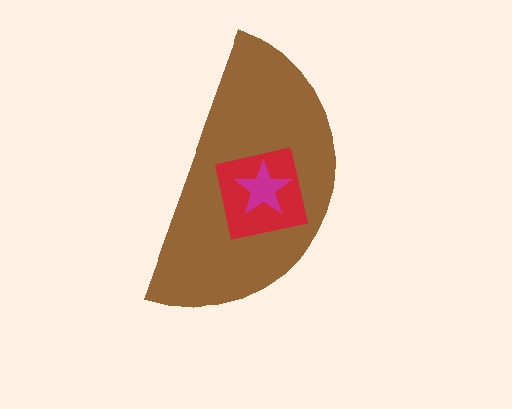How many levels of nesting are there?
3.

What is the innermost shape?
The magenta star.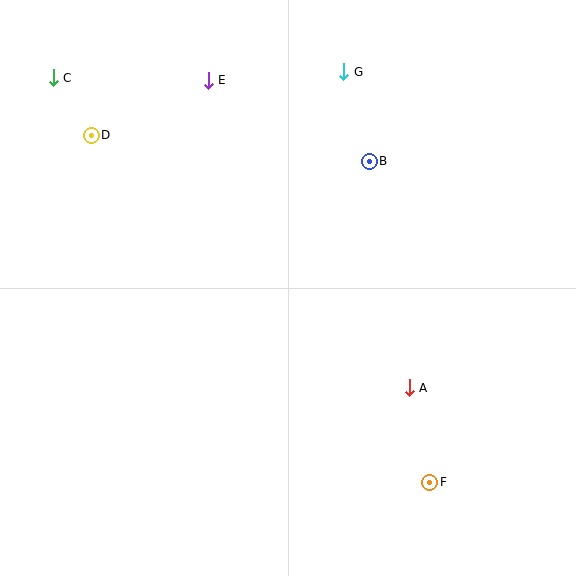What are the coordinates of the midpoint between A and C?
The midpoint between A and C is at (231, 233).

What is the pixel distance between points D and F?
The distance between D and F is 484 pixels.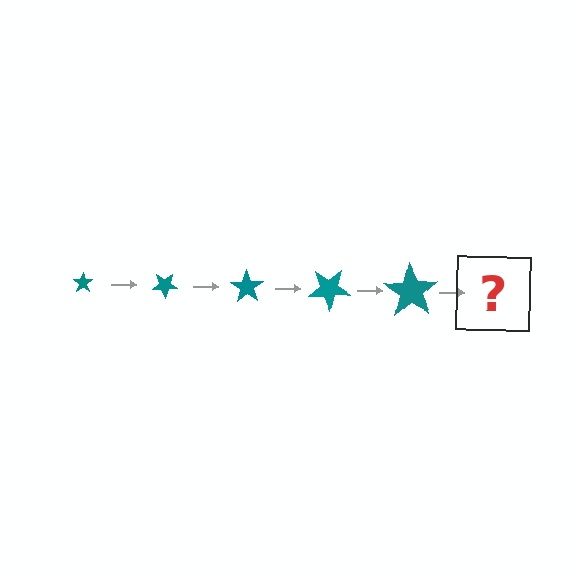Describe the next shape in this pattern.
It should be a star, larger than the previous one and rotated 175 degrees from the start.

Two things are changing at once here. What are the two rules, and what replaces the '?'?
The two rules are that the star grows larger each step and it rotates 35 degrees each step. The '?' should be a star, larger than the previous one and rotated 175 degrees from the start.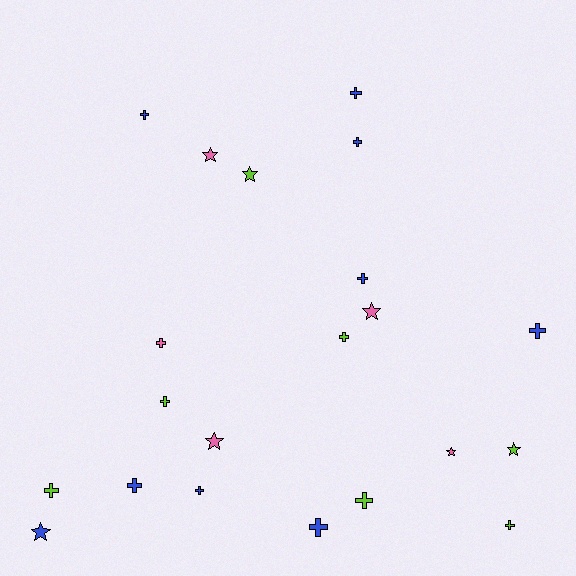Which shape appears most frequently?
Cross, with 14 objects.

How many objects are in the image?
There are 21 objects.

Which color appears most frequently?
Blue, with 9 objects.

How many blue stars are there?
There is 1 blue star.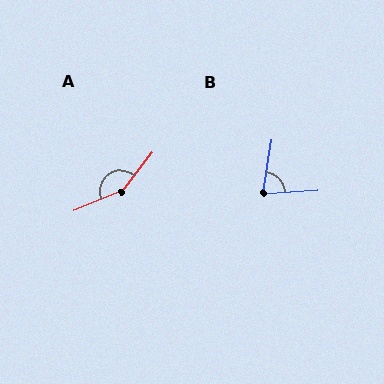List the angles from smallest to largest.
B (78°), A (150°).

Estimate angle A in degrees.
Approximately 150 degrees.